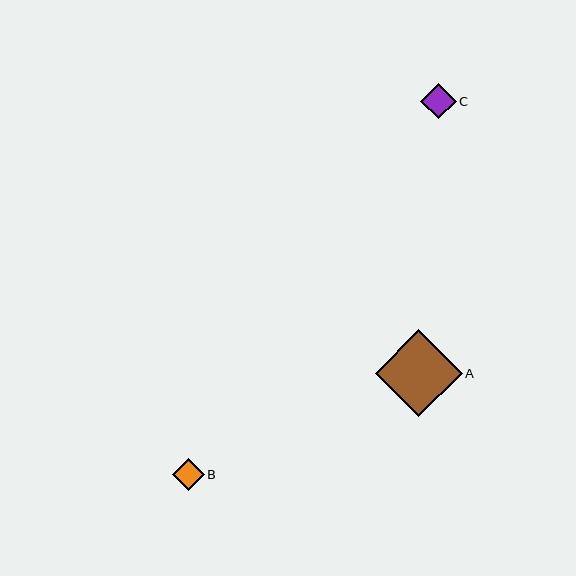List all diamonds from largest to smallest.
From largest to smallest: A, C, B.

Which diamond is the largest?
Diamond A is the largest with a size of approximately 87 pixels.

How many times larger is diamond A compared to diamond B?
Diamond A is approximately 2.8 times the size of diamond B.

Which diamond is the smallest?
Diamond B is the smallest with a size of approximately 32 pixels.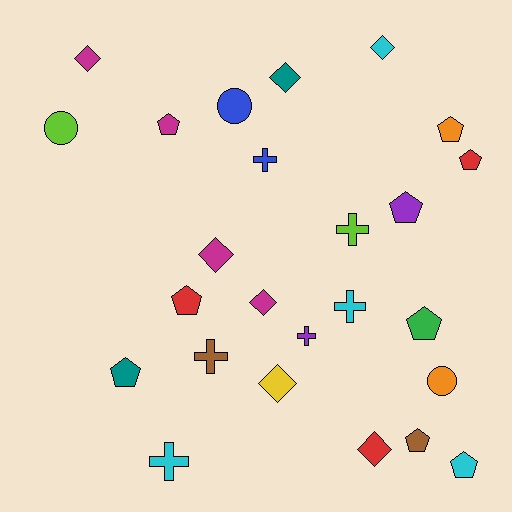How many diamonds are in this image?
There are 7 diamonds.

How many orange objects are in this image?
There are 2 orange objects.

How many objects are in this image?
There are 25 objects.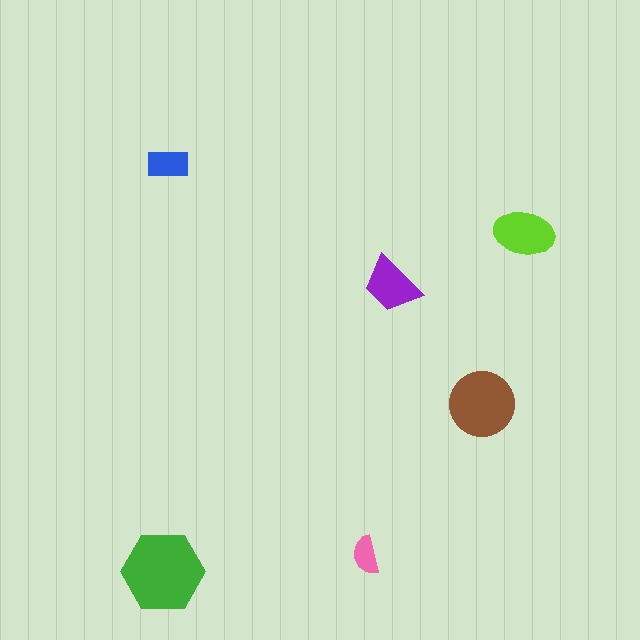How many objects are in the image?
There are 6 objects in the image.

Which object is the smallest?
The pink semicircle.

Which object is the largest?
The green hexagon.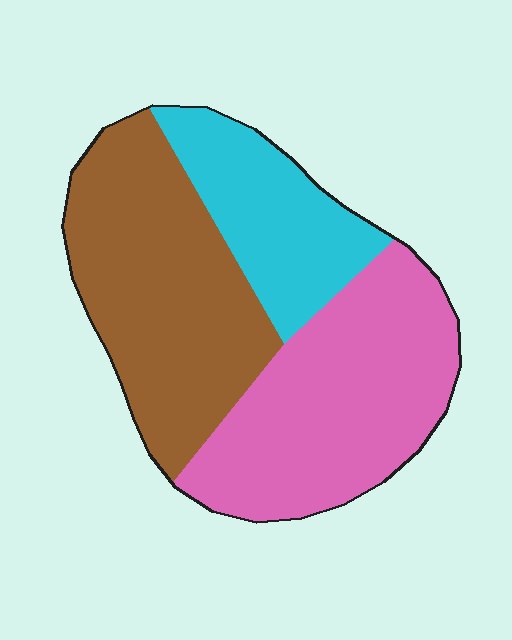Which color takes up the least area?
Cyan, at roughly 20%.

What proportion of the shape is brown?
Brown covers 39% of the shape.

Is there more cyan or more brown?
Brown.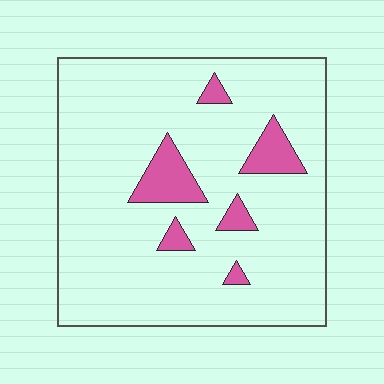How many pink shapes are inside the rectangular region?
6.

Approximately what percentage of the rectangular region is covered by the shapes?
Approximately 10%.